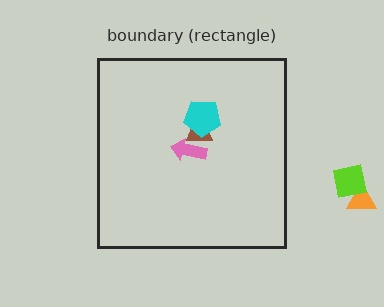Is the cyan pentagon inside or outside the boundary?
Inside.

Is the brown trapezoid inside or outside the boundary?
Inside.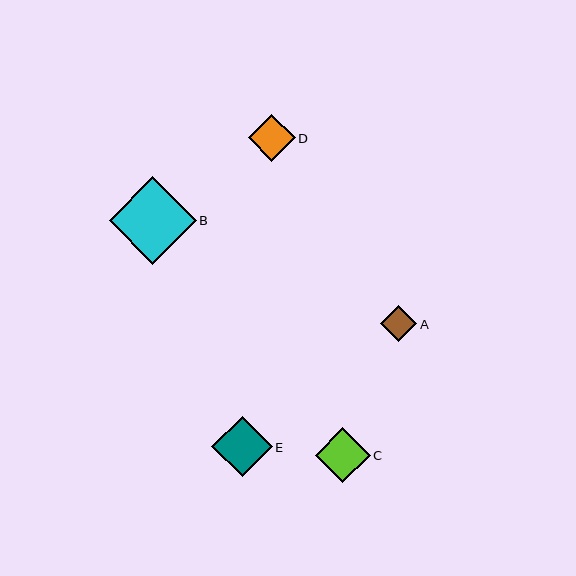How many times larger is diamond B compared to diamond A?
Diamond B is approximately 2.4 times the size of diamond A.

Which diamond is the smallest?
Diamond A is the smallest with a size of approximately 36 pixels.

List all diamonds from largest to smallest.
From largest to smallest: B, E, C, D, A.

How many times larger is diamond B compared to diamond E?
Diamond B is approximately 1.5 times the size of diamond E.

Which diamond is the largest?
Diamond B is the largest with a size of approximately 87 pixels.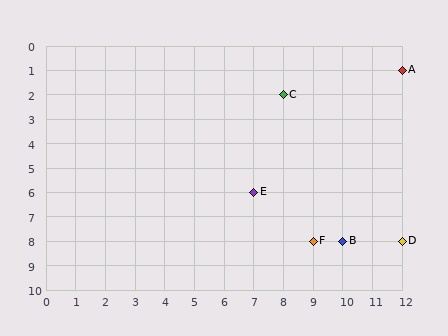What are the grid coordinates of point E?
Point E is at grid coordinates (7, 6).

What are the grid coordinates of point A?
Point A is at grid coordinates (12, 1).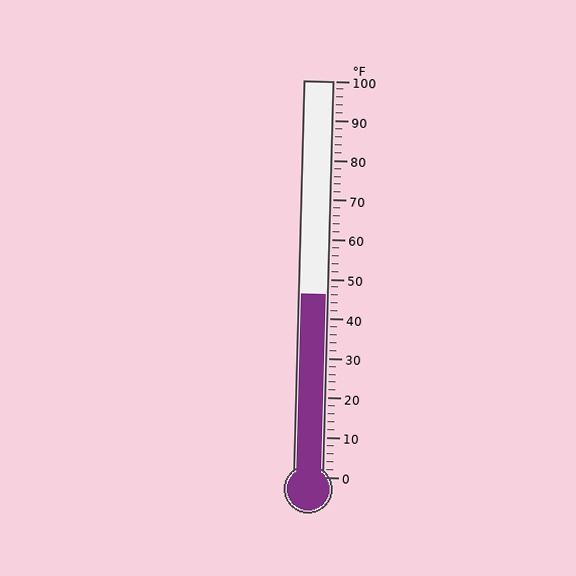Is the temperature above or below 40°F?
The temperature is above 40°F.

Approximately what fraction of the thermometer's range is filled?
The thermometer is filled to approximately 45% of its range.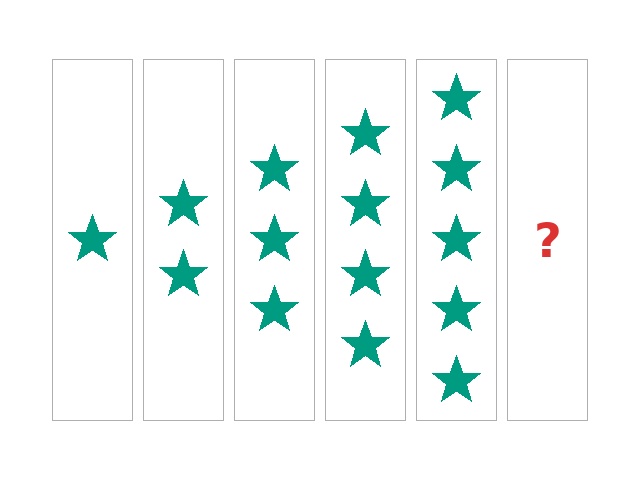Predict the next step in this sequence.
The next step is 6 stars.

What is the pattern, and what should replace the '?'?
The pattern is that each step adds one more star. The '?' should be 6 stars.